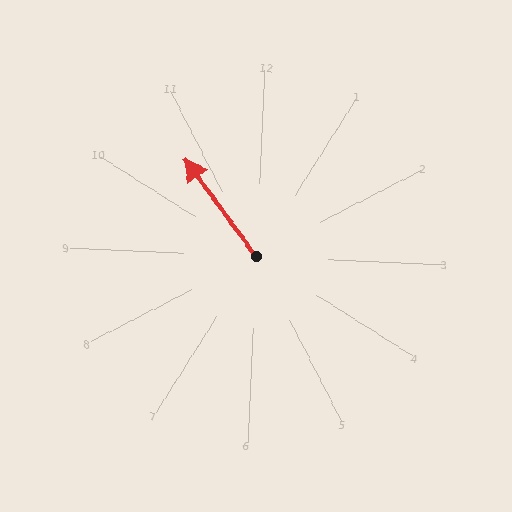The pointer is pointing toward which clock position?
Roughly 11 o'clock.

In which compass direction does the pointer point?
Northwest.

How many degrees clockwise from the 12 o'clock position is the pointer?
Approximately 321 degrees.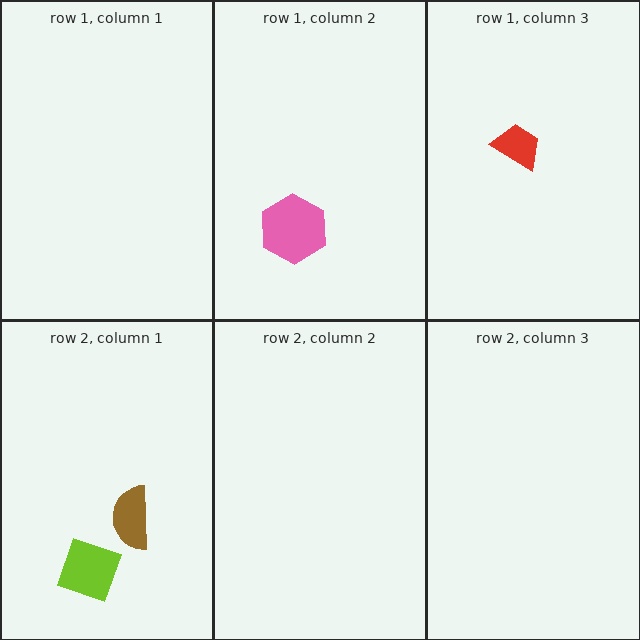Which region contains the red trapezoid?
The row 1, column 3 region.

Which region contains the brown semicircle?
The row 2, column 1 region.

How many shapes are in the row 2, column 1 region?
2.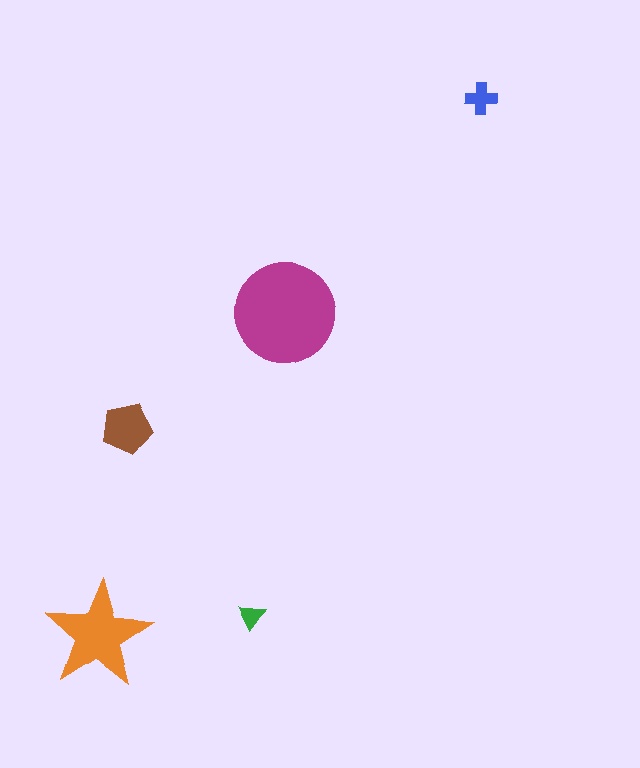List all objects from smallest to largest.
The green triangle, the blue cross, the brown pentagon, the orange star, the magenta circle.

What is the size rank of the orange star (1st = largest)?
2nd.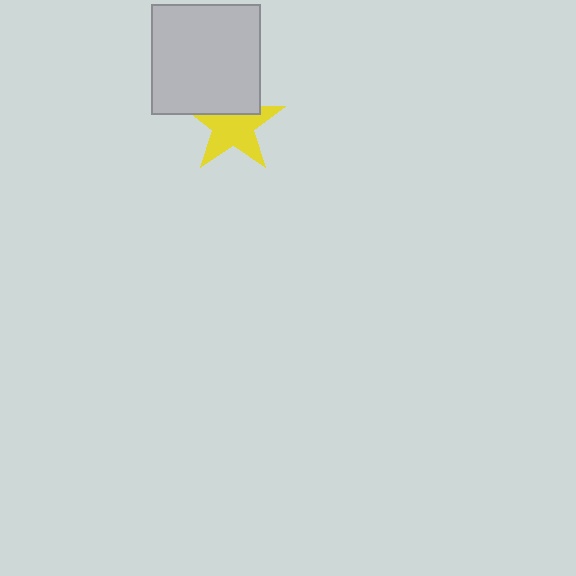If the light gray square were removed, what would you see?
You would see the complete yellow star.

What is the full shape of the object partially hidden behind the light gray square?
The partially hidden object is a yellow star.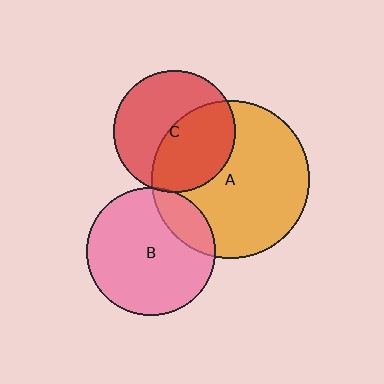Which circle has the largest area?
Circle A (orange).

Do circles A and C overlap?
Yes.